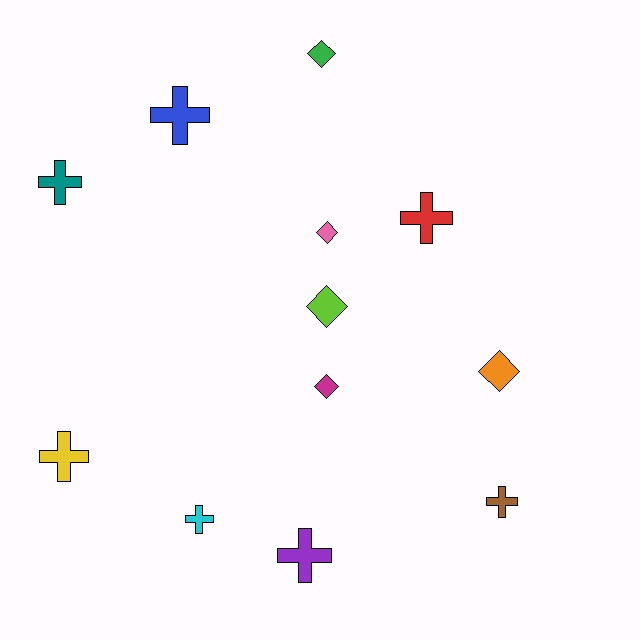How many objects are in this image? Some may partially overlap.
There are 12 objects.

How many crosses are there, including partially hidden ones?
There are 7 crosses.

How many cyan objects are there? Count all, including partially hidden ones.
There is 1 cyan object.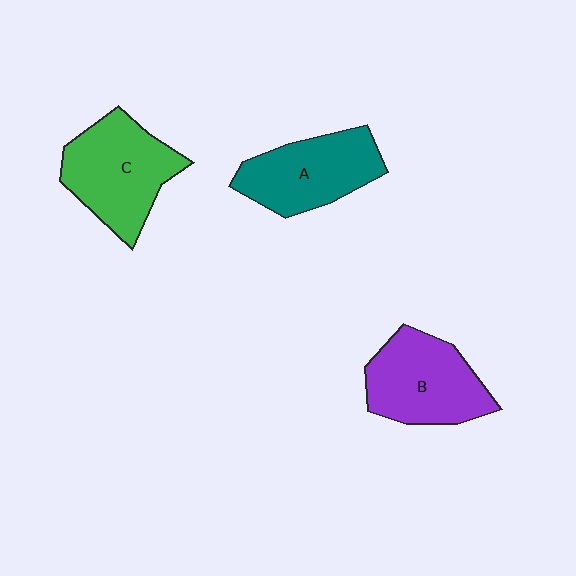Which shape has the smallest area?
Shape A (teal).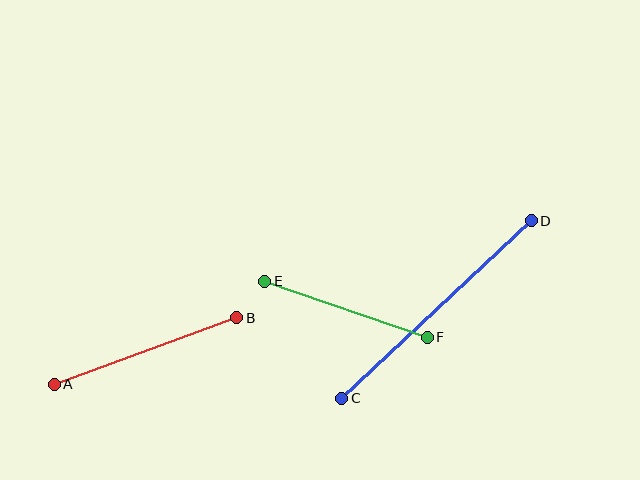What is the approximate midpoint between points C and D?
The midpoint is at approximately (436, 310) pixels.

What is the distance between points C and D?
The distance is approximately 260 pixels.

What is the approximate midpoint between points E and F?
The midpoint is at approximately (346, 309) pixels.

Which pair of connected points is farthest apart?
Points C and D are farthest apart.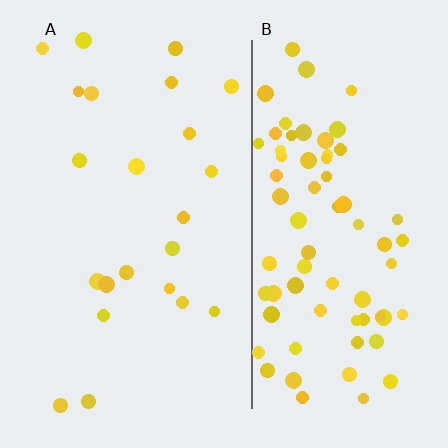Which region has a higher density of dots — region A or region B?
B (the right).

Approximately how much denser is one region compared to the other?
Approximately 3.3× — region B over region A.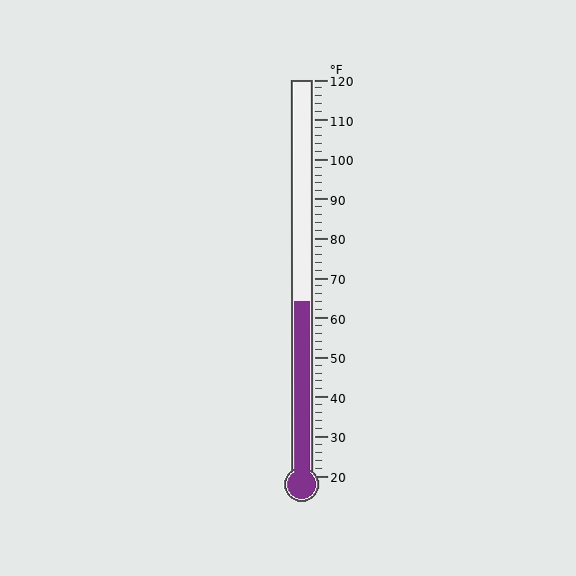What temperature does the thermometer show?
The thermometer shows approximately 64°F.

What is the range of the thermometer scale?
The thermometer scale ranges from 20°F to 120°F.